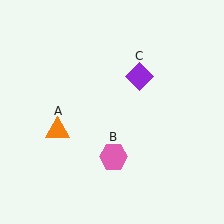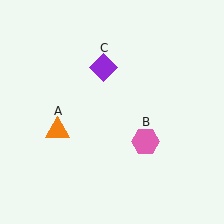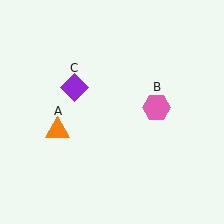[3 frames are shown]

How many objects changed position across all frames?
2 objects changed position: pink hexagon (object B), purple diamond (object C).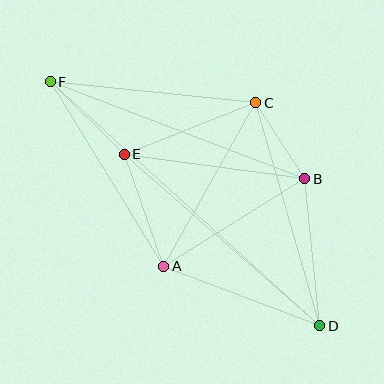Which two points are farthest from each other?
Points D and F are farthest from each other.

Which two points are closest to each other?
Points B and C are closest to each other.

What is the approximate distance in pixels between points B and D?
The distance between B and D is approximately 148 pixels.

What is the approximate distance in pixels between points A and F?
The distance between A and F is approximately 216 pixels.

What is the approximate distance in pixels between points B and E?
The distance between B and E is approximately 182 pixels.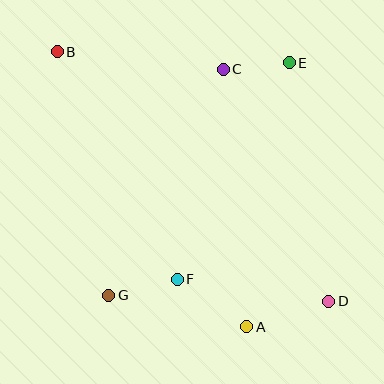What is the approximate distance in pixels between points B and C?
The distance between B and C is approximately 167 pixels.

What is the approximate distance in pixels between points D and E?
The distance between D and E is approximately 242 pixels.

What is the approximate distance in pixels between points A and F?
The distance between A and F is approximately 84 pixels.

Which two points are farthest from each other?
Points B and D are farthest from each other.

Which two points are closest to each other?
Points C and E are closest to each other.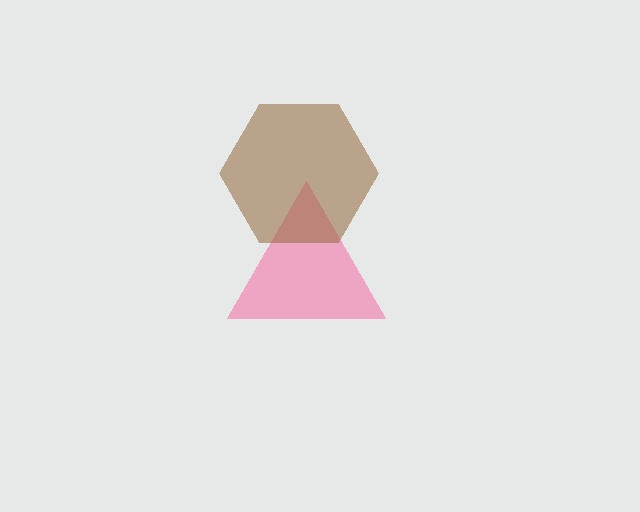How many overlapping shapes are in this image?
There are 2 overlapping shapes in the image.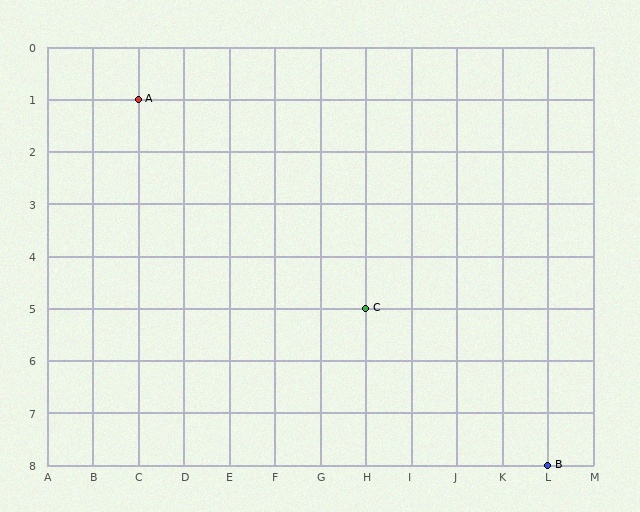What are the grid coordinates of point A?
Point A is at grid coordinates (C, 1).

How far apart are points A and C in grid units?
Points A and C are 5 columns and 4 rows apart (about 6.4 grid units diagonally).